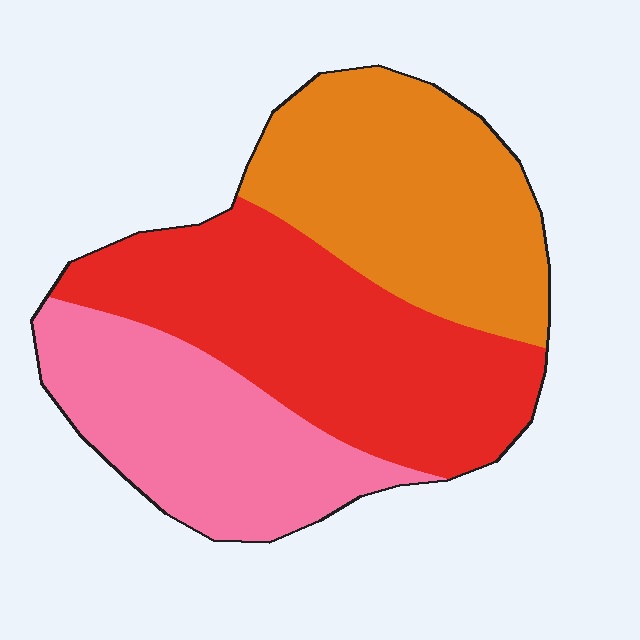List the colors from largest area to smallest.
From largest to smallest: red, orange, pink.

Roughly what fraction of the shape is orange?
Orange takes up about one third (1/3) of the shape.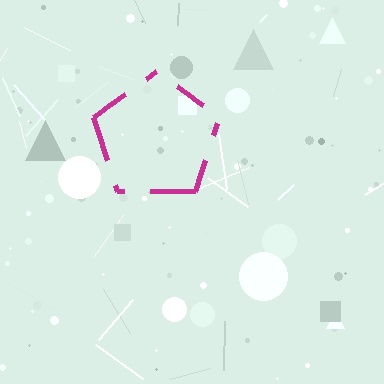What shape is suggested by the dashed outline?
The dashed outline suggests a pentagon.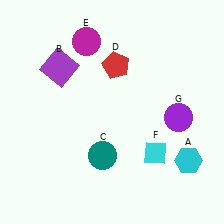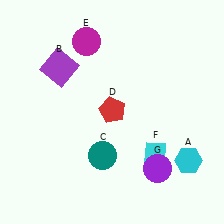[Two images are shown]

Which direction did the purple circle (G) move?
The purple circle (G) moved down.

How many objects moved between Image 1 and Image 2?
2 objects moved between the two images.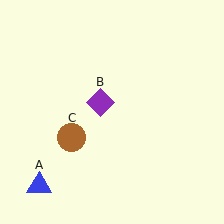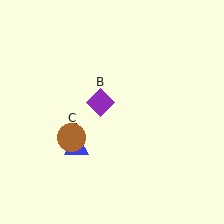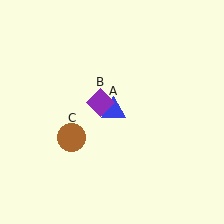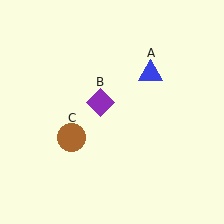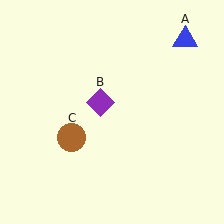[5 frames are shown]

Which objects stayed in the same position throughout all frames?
Purple diamond (object B) and brown circle (object C) remained stationary.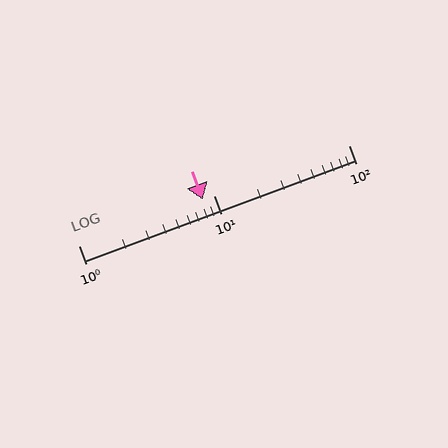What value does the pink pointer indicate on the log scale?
The pointer indicates approximately 8.3.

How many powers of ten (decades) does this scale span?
The scale spans 2 decades, from 1 to 100.